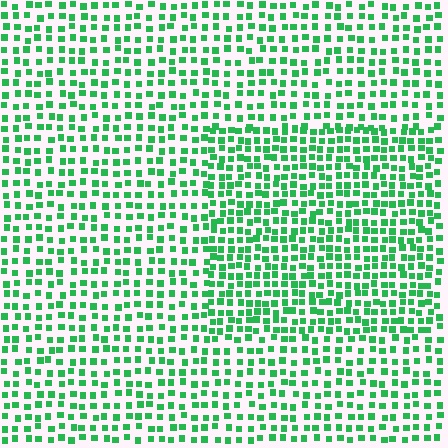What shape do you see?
I see a rectangle.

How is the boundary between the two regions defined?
The boundary is defined by a change in element density (approximately 1.5x ratio). All elements are the same color, size, and shape.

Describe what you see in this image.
The image contains small green elements arranged at two different densities. A rectangle-shaped region is visible where the elements are more densely packed than the surrounding area.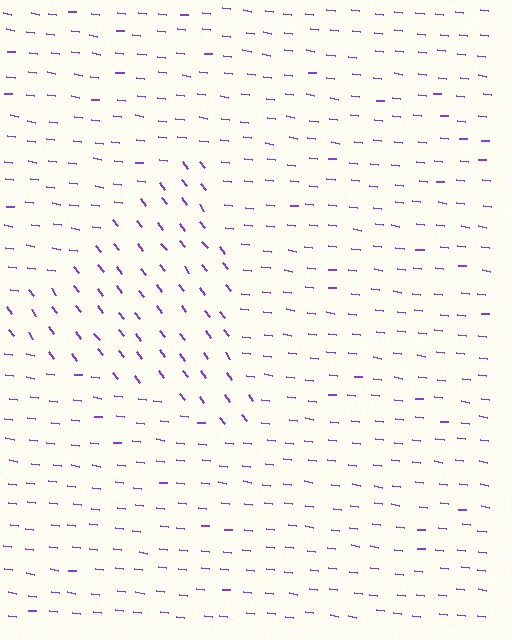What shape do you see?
I see a triangle.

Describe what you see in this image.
The image is filled with small purple line segments. A triangle region in the image has lines oriented differently from the surrounding lines, creating a visible texture boundary.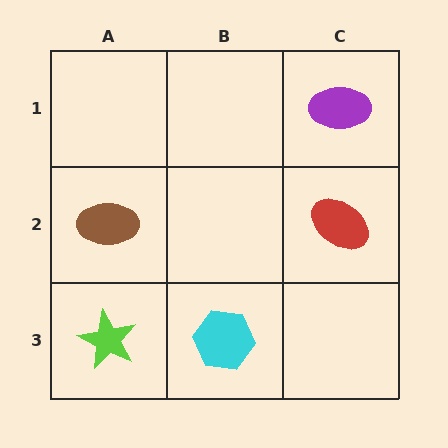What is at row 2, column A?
A brown ellipse.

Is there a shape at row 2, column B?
No, that cell is empty.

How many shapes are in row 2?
2 shapes.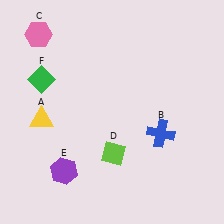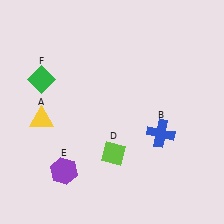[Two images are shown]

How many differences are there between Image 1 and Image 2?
There is 1 difference between the two images.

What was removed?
The pink hexagon (C) was removed in Image 2.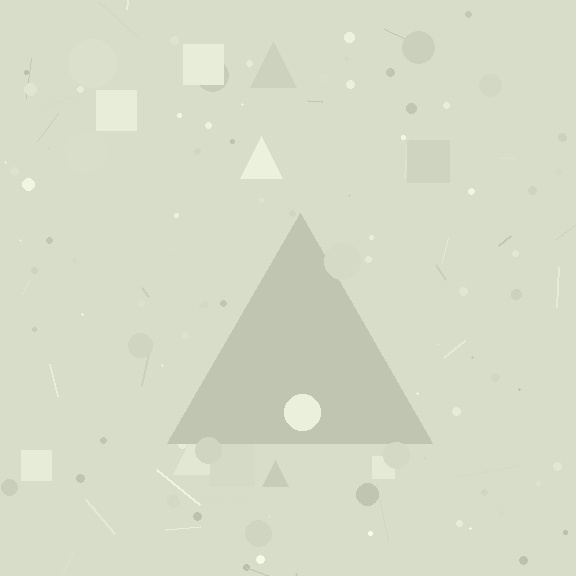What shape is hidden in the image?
A triangle is hidden in the image.